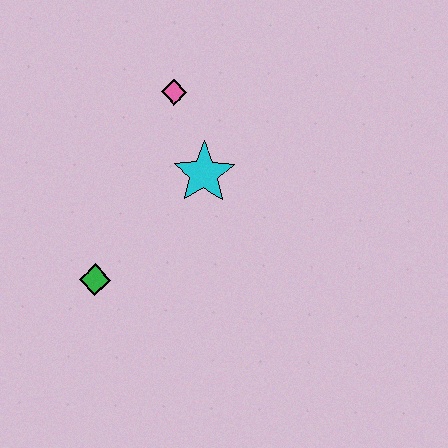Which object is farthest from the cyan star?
The green diamond is farthest from the cyan star.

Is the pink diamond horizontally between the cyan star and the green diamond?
Yes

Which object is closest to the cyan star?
The pink diamond is closest to the cyan star.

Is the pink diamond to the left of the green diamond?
No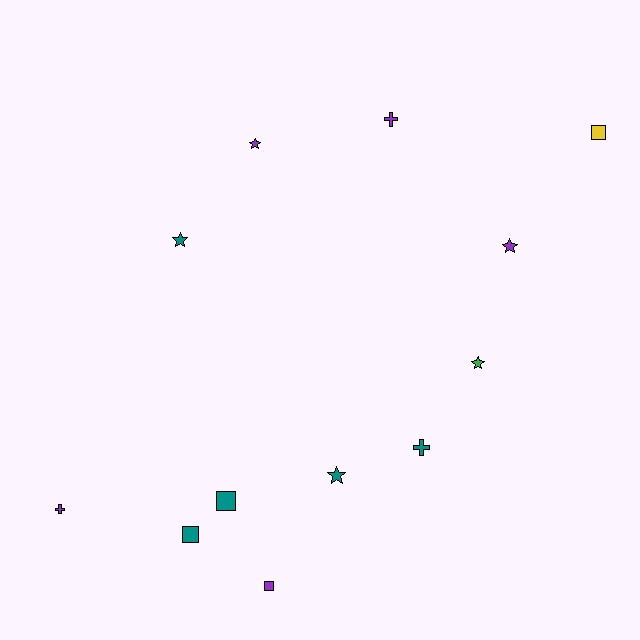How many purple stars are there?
There are 2 purple stars.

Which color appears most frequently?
Purple, with 5 objects.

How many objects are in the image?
There are 12 objects.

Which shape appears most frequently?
Star, with 5 objects.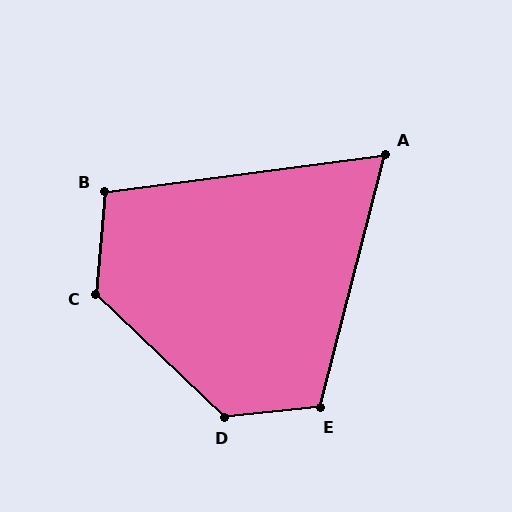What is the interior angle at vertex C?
Approximately 129 degrees (obtuse).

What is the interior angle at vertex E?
Approximately 111 degrees (obtuse).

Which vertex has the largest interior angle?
D, at approximately 130 degrees.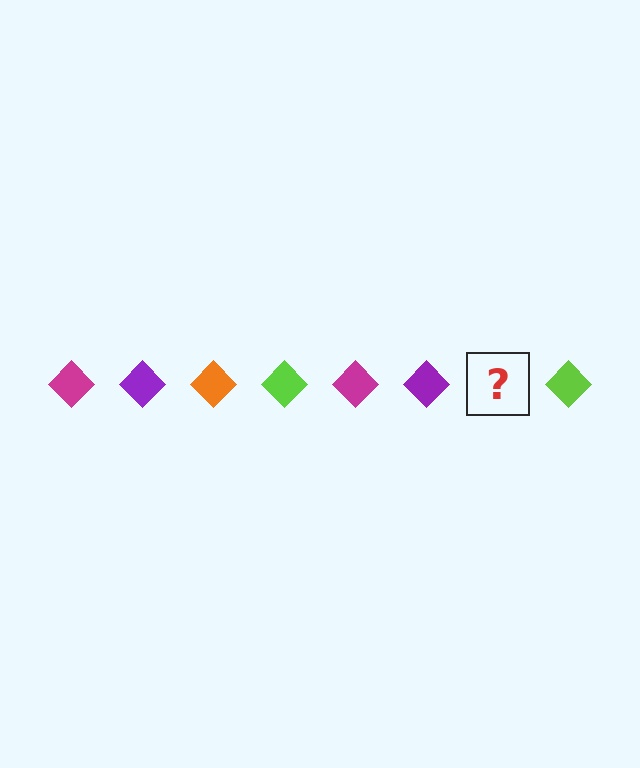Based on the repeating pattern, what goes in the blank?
The blank should be an orange diamond.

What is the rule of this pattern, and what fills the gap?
The rule is that the pattern cycles through magenta, purple, orange, lime diamonds. The gap should be filled with an orange diamond.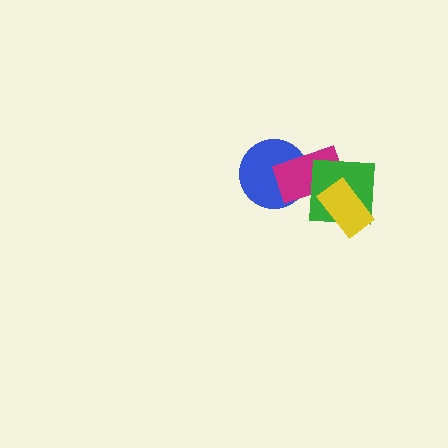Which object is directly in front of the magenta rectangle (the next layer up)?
The green square is directly in front of the magenta rectangle.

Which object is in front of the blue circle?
The magenta rectangle is in front of the blue circle.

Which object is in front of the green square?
The yellow rectangle is in front of the green square.